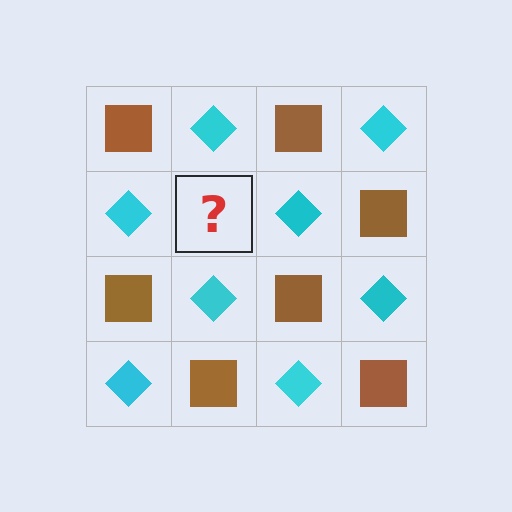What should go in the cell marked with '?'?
The missing cell should contain a brown square.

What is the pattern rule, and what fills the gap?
The rule is that it alternates brown square and cyan diamond in a checkerboard pattern. The gap should be filled with a brown square.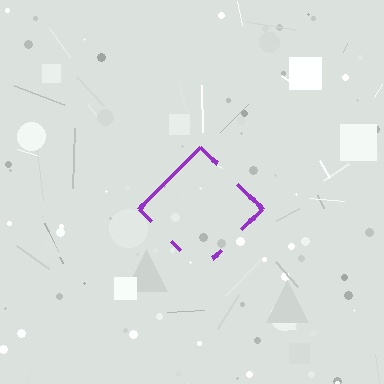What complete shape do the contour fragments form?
The contour fragments form a diamond.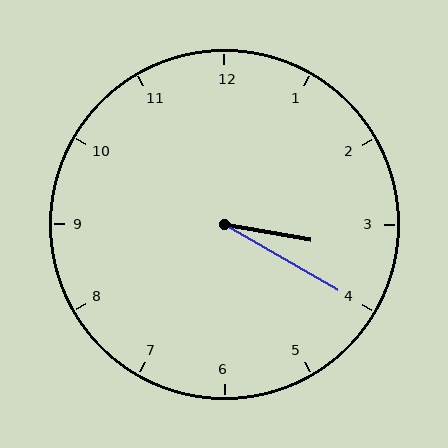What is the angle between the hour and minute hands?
Approximately 20 degrees.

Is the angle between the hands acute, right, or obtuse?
It is acute.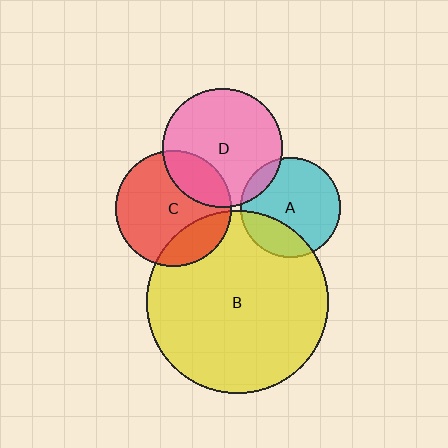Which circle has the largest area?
Circle B (yellow).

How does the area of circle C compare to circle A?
Approximately 1.4 times.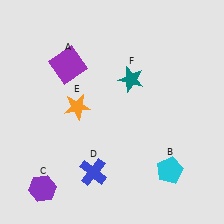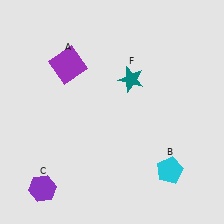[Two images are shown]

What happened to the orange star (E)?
The orange star (E) was removed in Image 2. It was in the top-left area of Image 1.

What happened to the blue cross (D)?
The blue cross (D) was removed in Image 2. It was in the bottom-left area of Image 1.